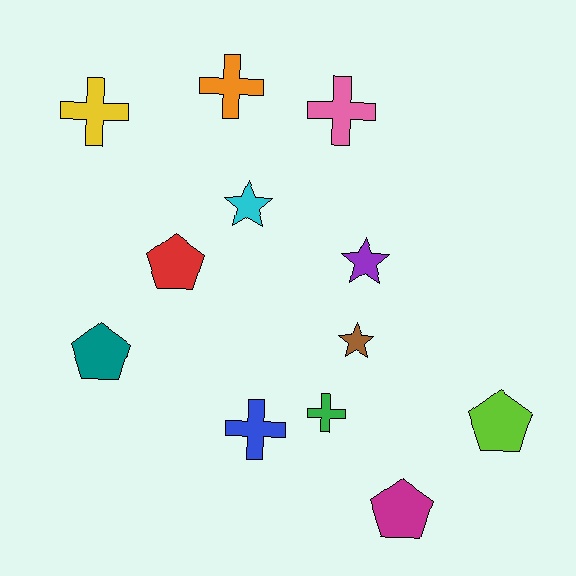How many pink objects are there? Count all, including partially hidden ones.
There is 1 pink object.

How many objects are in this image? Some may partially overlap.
There are 12 objects.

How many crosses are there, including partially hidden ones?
There are 5 crosses.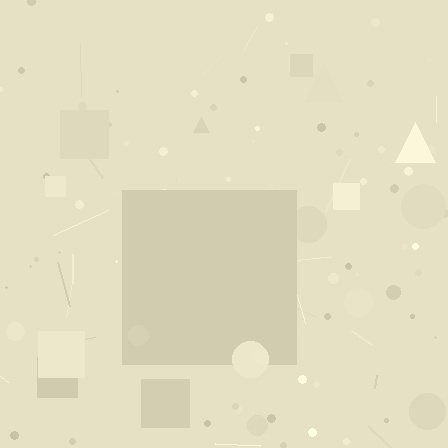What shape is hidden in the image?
A square is hidden in the image.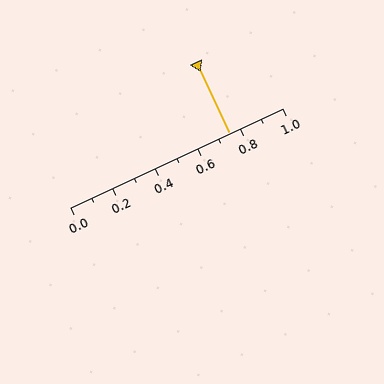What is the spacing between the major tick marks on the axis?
The major ticks are spaced 0.2 apart.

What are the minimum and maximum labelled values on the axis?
The axis runs from 0.0 to 1.0.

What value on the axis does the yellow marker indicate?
The marker indicates approximately 0.75.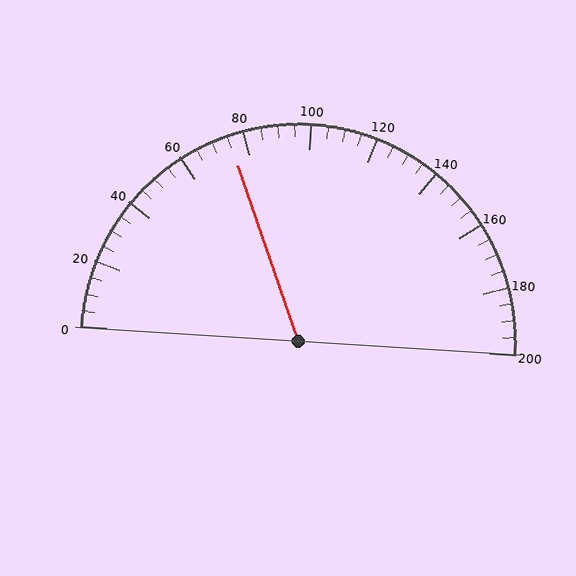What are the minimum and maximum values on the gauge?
The gauge ranges from 0 to 200.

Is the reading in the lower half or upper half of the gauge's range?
The reading is in the lower half of the range (0 to 200).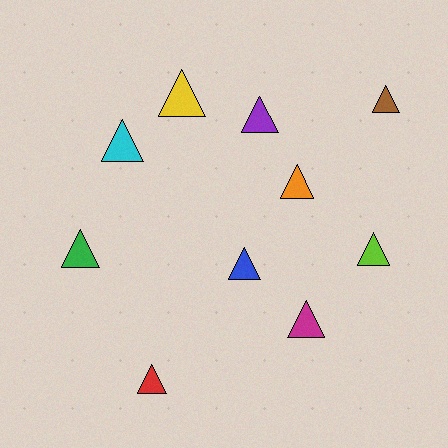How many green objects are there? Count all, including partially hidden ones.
There is 1 green object.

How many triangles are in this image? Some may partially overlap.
There are 10 triangles.